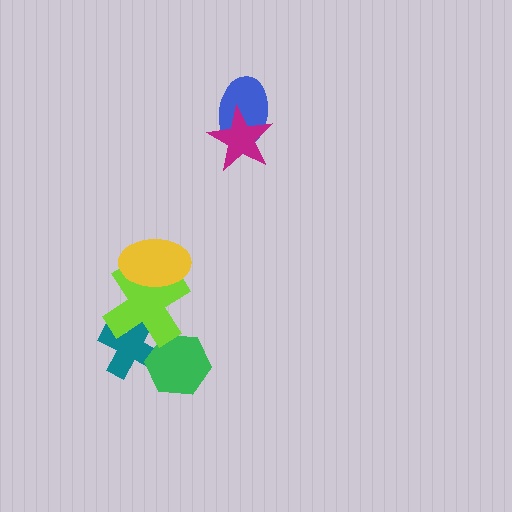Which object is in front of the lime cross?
The yellow ellipse is in front of the lime cross.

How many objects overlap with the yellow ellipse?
1 object overlaps with the yellow ellipse.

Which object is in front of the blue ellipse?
The magenta star is in front of the blue ellipse.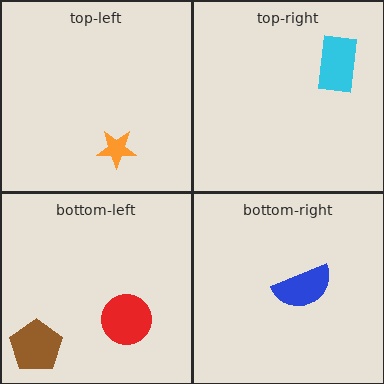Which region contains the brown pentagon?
The bottom-left region.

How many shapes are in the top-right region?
1.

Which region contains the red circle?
The bottom-left region.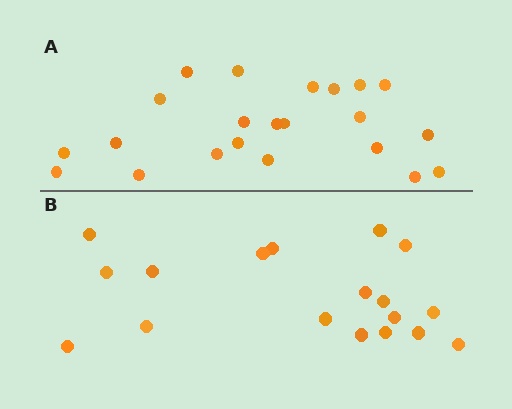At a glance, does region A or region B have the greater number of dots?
Region A (the top region) has more dots.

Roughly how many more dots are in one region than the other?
Region A has about 4 more dots than region B.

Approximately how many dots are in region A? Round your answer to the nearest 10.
About 20 dots. (The exact count is 22, which rounds to 20.)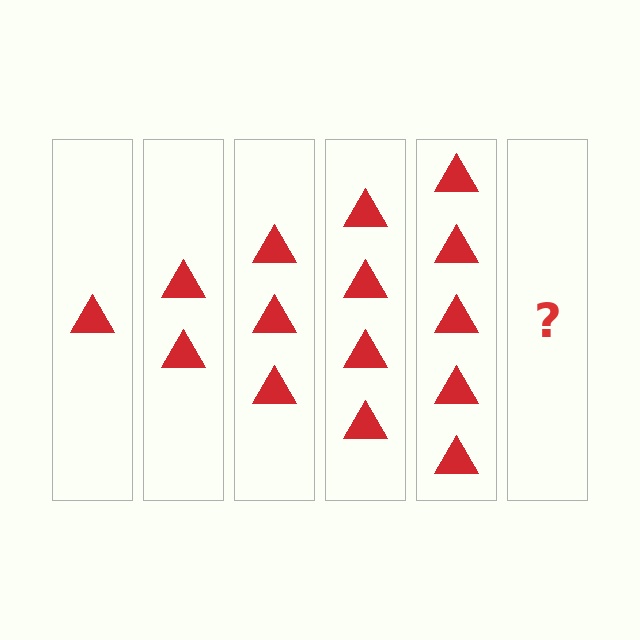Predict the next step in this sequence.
The next step is 6 triangles.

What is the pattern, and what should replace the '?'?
The pattern is that each step adds one more triangle. The '?' should be 6 triangles.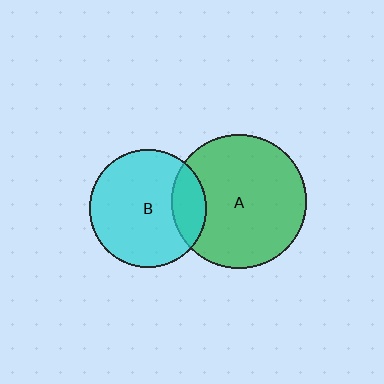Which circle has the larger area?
Circle A (green).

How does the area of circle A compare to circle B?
Approximately 1.3 times.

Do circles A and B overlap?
Yes.